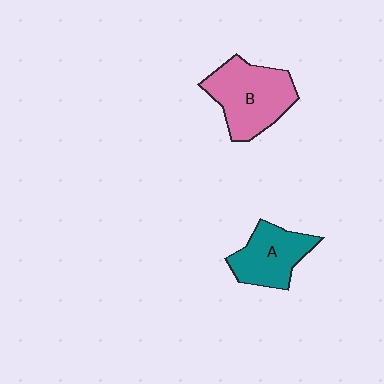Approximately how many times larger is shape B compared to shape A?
Approximately 1.3 times.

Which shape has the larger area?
Shape B (pink).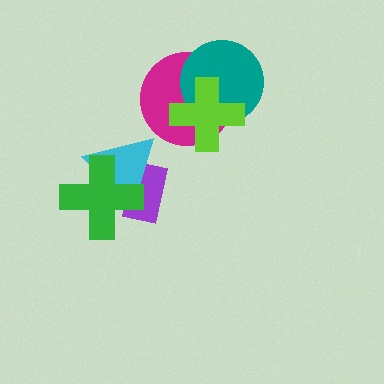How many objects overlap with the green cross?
2 objects overlap with the green cross.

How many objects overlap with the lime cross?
2 objects overlap with the lime cross.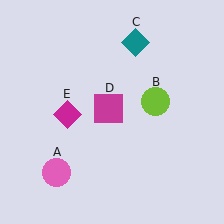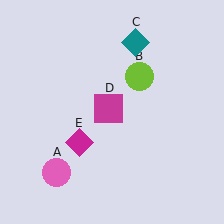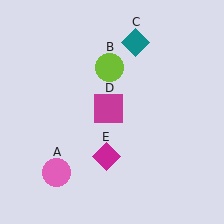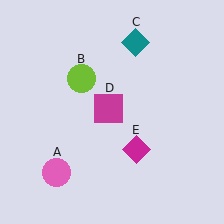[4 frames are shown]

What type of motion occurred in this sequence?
The lime circle (object B), magenta diamond (object E) rotated counterclockwise around the center of the scene.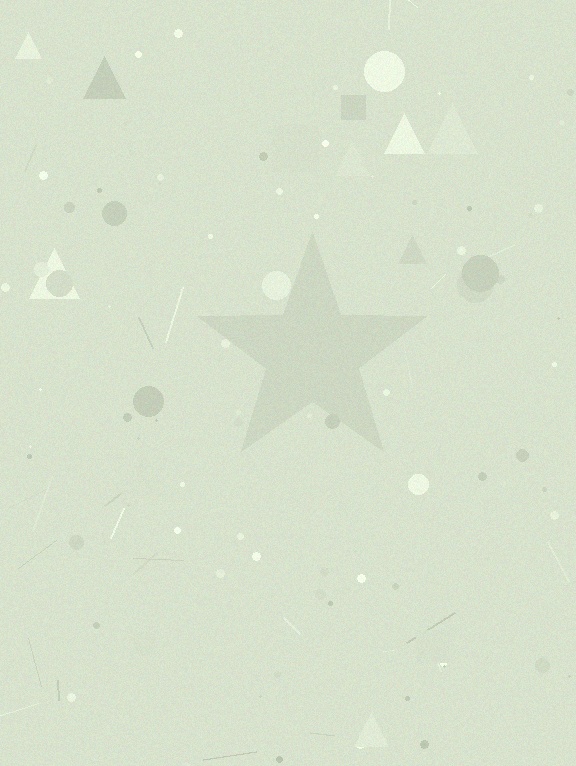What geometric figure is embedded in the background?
A star is embedded in the background.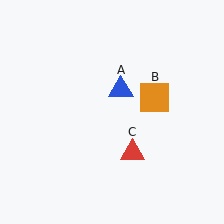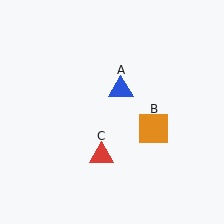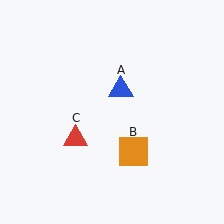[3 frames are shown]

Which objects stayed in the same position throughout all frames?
Blue triangle (object A) remained stationary.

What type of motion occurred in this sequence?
The orange square (object B), red triangle (object C) rotated clockwise around the center of the scene.